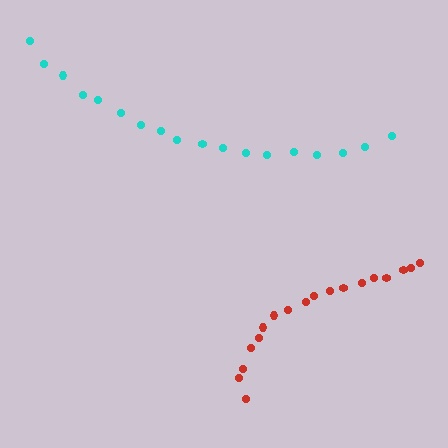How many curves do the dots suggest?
There are 2 distinct paths.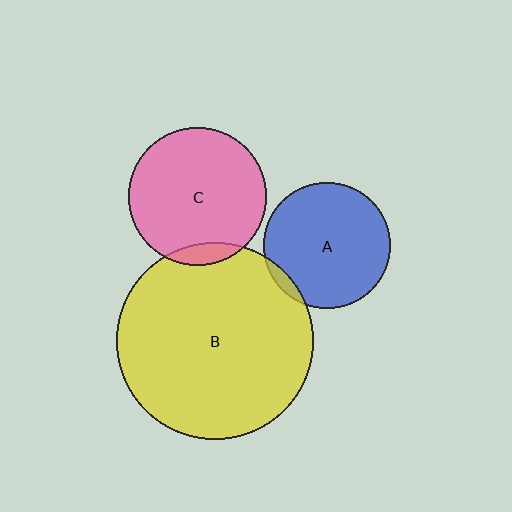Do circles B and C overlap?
Yes.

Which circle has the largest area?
Circle B (yellow).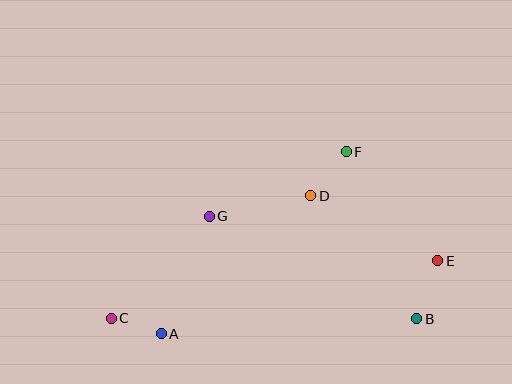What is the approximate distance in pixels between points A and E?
The distance between A and E is approximately 286 pixels.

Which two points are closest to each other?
Points A and C are closest to each other.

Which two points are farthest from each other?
Points C and E are farthest from each other.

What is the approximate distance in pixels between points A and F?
The distance between A and F is approximately 260 pixels.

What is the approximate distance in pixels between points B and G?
The distance between B and G is approximately 231 pixels.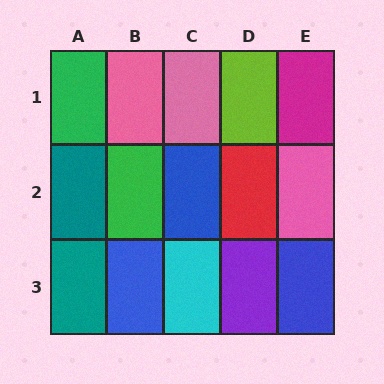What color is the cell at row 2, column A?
Teal.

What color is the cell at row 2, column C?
Blue.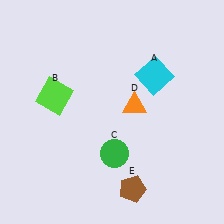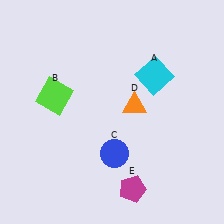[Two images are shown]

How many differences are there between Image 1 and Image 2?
There are 2 differences between the two images.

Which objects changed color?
C changed from green to blue. E changed from brown to magenta.